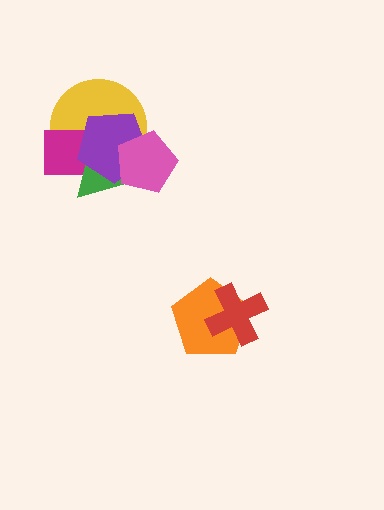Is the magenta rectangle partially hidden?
Yes, it is partially covered by another shape.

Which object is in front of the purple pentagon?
The pink pentagon is in front of the purple pentagon.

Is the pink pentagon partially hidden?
No, no other shape covers it.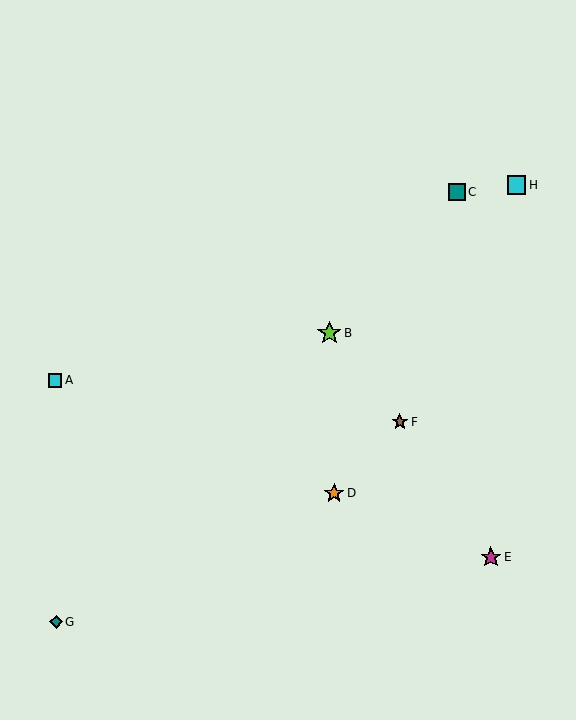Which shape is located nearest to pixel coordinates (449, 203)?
The teal square (labeled C) at (457, 192) is nearest to that location.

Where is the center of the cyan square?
The center of the cyan square is at (516, 185).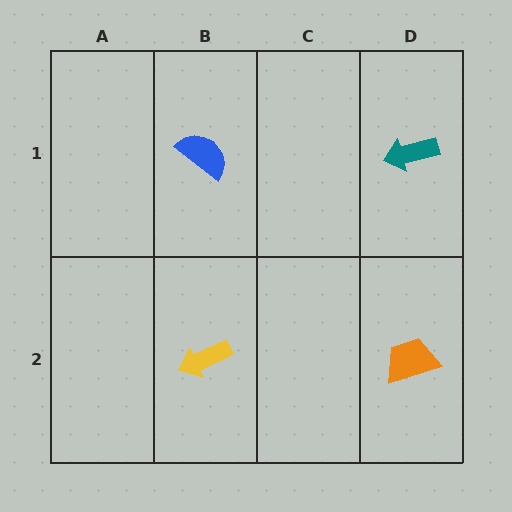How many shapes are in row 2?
2 shapes.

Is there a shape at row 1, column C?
No, that cell is empty.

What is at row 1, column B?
A blue semicircle.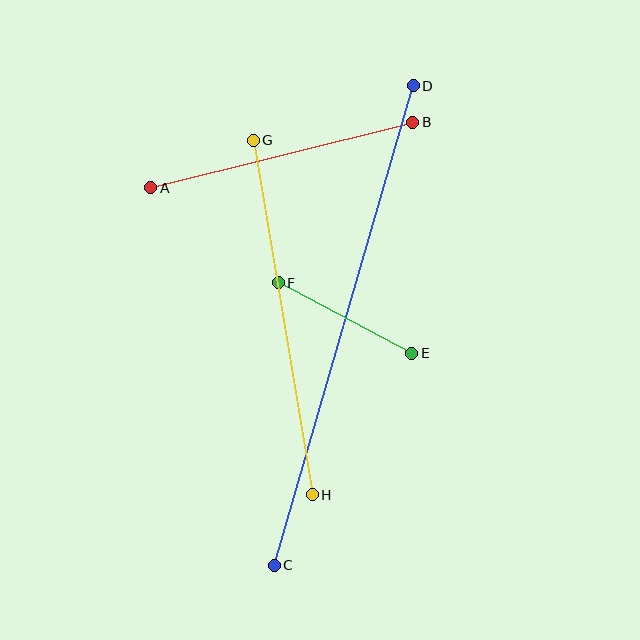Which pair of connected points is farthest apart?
Points C and D are farthest apart.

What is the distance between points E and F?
The distance is approximately 151 pixels.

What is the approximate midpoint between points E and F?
The midpoint is at approximately (345, 318) pixels.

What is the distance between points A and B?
The distance is approximately 270 pixels.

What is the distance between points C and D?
The distance is approximately 499 pixels.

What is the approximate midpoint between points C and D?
The midpoint is at approximately (344, 326) pixels.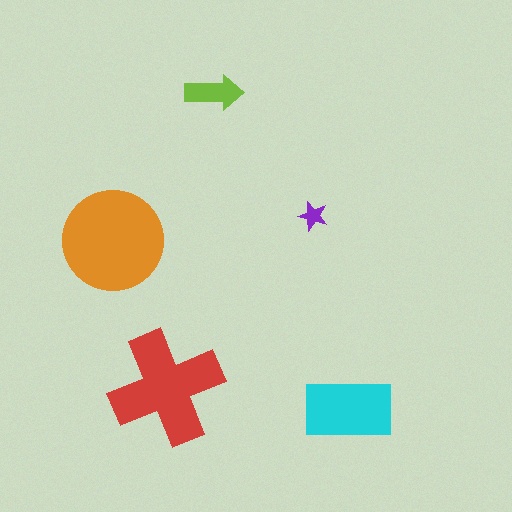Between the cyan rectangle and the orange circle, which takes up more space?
The orange circle.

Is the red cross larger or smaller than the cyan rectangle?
Larger.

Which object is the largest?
The orange circle.